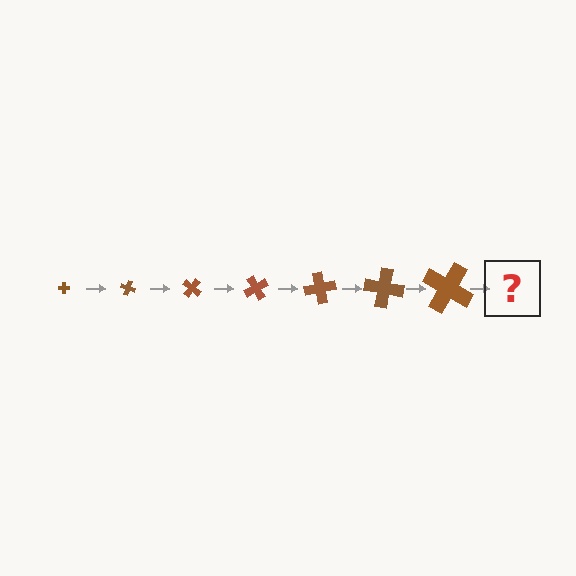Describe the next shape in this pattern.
It should be a cross, larger than the previous one and rotated 140 degrees from the start.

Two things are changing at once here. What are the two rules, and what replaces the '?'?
The two rules are that the cross grows larger each step and it rotates 20 degrees each step. The '?' should be a cross, larger than the previous one and rotated 140 degrees from the start.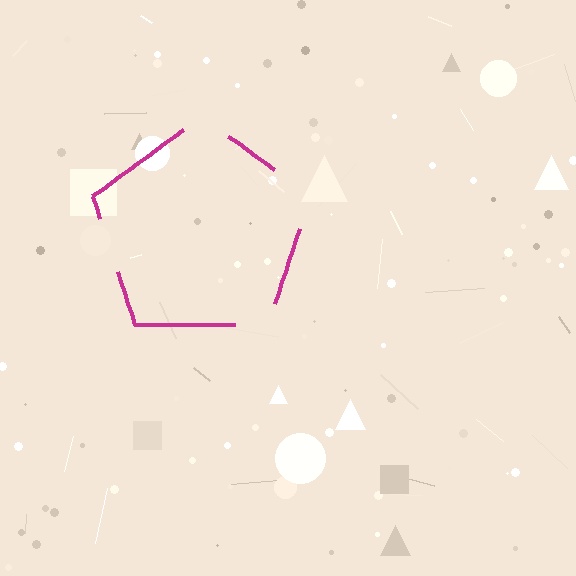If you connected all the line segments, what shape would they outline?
They would outline a pentagon.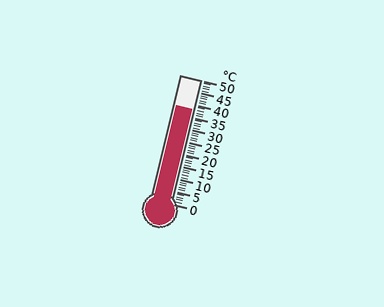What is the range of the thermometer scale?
The thermometer scale ranges from 0°C to 50°C.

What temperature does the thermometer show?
The thermometer shows approximately 38°C.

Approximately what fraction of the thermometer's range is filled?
The thermometer is filled to approximately 75% of its range.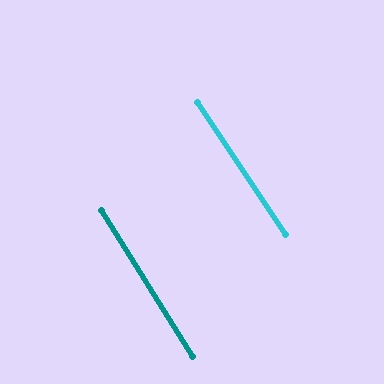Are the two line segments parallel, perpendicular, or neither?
Parallel — their directions differ by only 1.7°.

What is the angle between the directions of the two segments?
Approximately 2 degrees.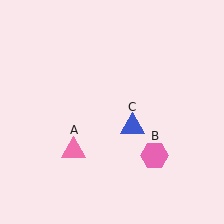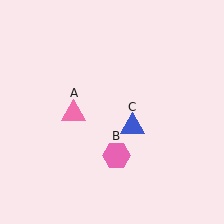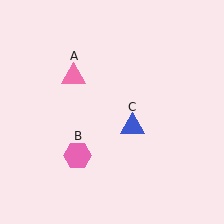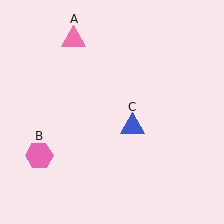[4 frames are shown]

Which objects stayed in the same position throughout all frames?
Blue triangle (object C) remained stationary.